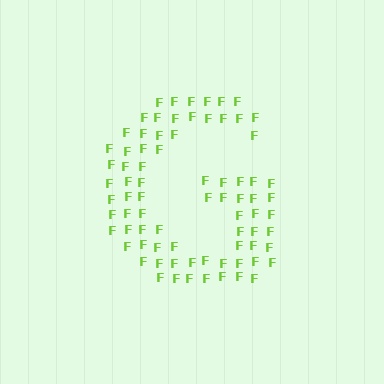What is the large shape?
The large shape is the letter G.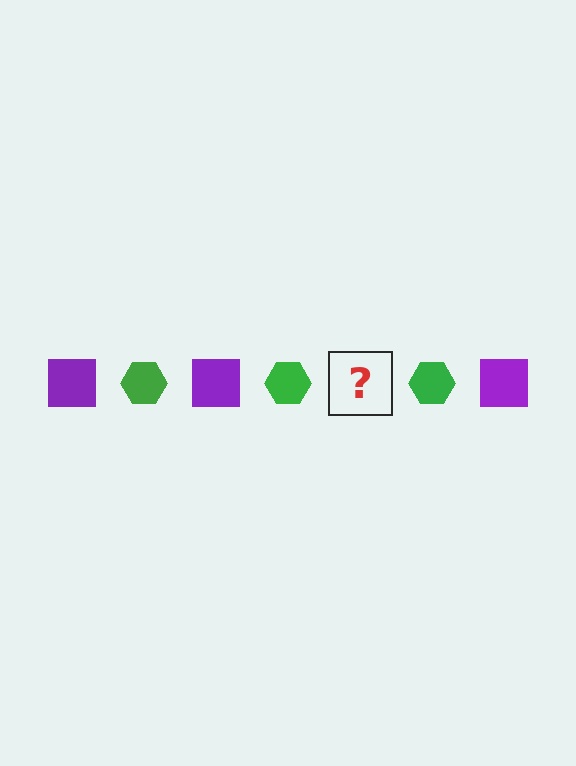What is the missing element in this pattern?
The missing element is a purple square.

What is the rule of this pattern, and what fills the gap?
The rule is that the pattern alternates between purple square and green hexagon. The gap should be filled with a purple square.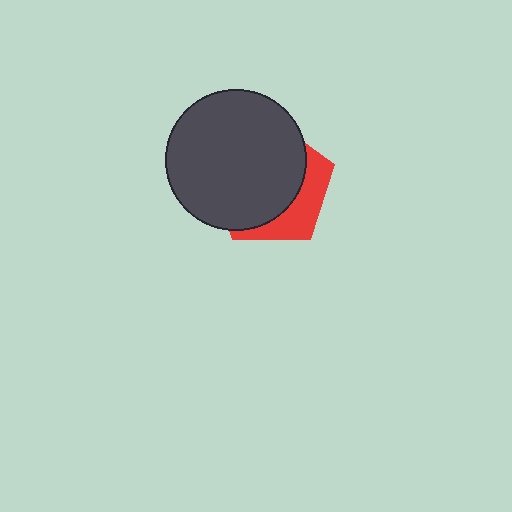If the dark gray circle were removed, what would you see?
You would see the complete red pentagon.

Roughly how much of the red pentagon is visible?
A small part of it is visible (roughly 30%).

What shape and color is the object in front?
The object in front is a dark gray circle.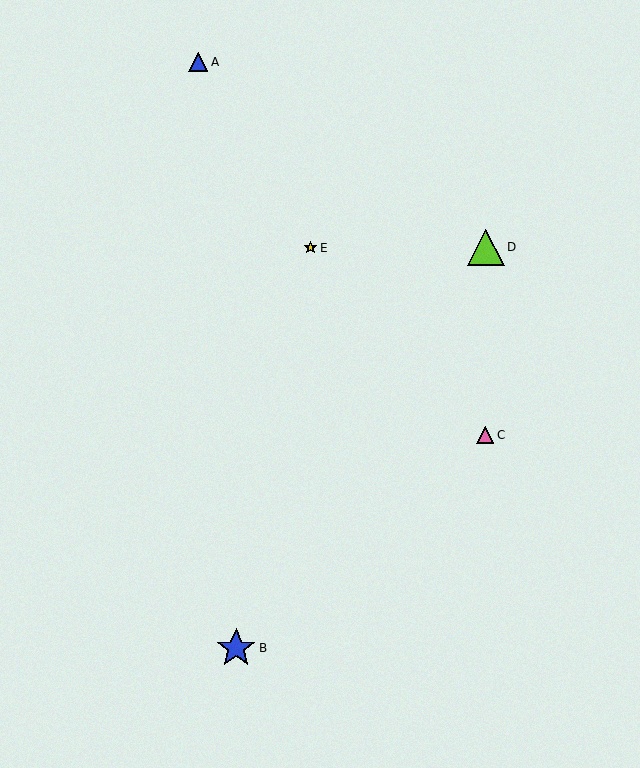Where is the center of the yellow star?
The center of the yellow star is at (311, 248).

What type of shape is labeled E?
Shape E is a yellow star.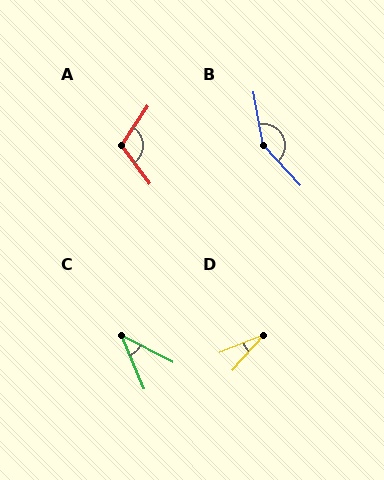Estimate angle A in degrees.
Approximately 110 degrees.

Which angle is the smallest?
D, at approximately 27 degrees.